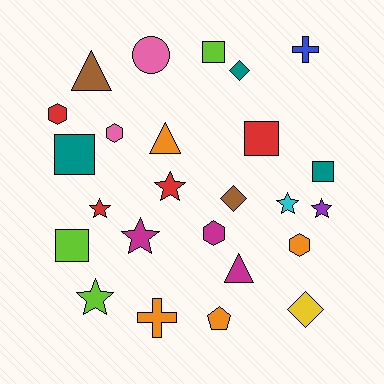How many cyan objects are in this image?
There is 1 cyan object.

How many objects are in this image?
There are 25 objects.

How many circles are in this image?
There is 1 circle.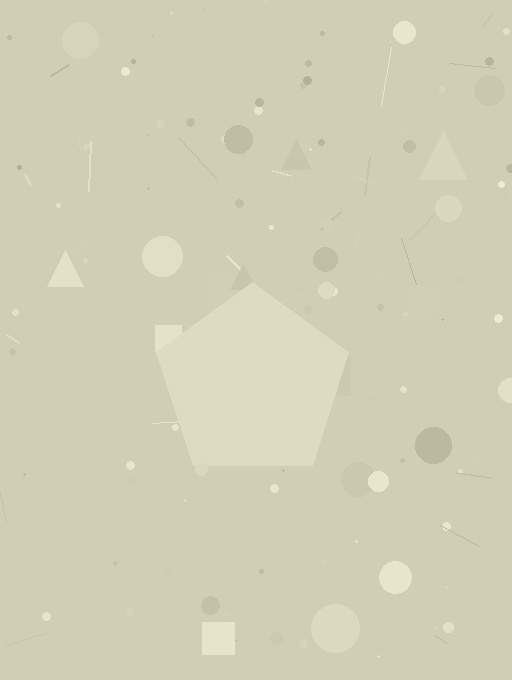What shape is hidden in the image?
A pentagon is hidden in the image.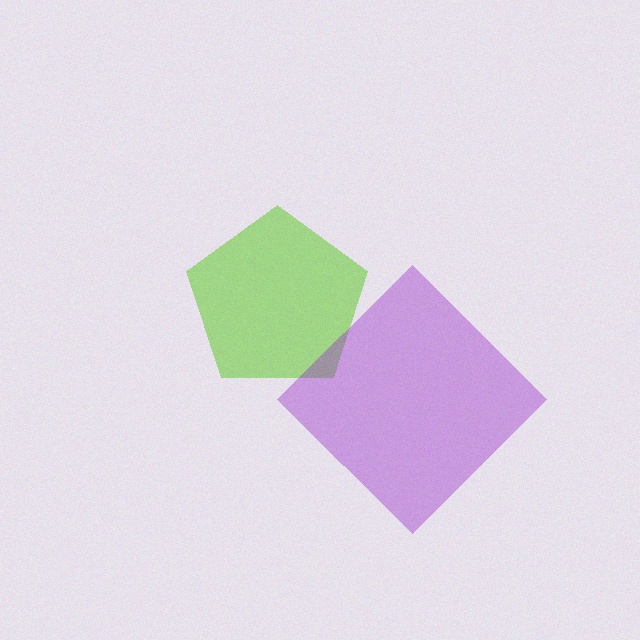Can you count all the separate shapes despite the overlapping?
Yes, there are 2 separate shapes.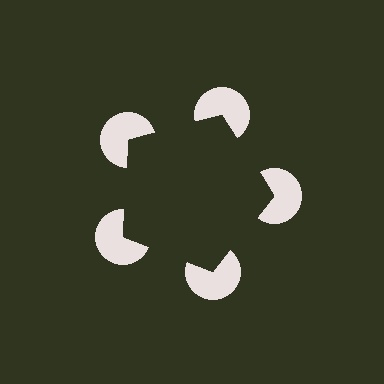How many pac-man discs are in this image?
There are 5 — one at each vertex of the illusory pentagon.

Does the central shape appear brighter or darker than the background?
It typically appears slightly darker than the background, even though no actual brightness change is drawn.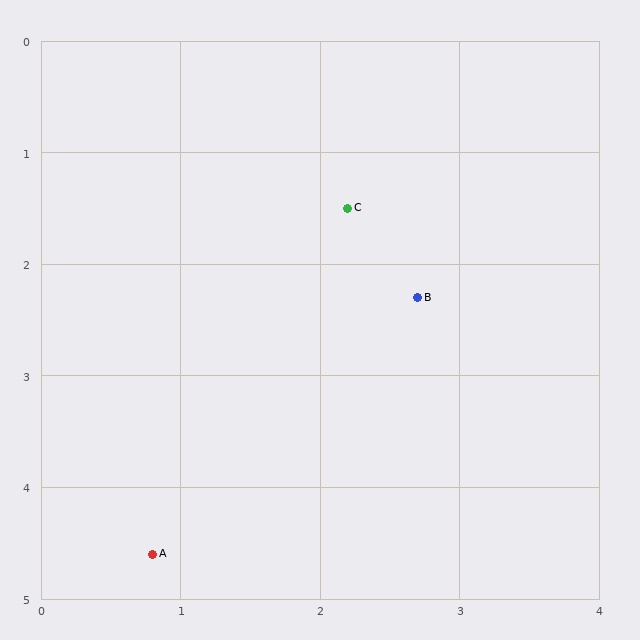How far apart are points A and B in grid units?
Points A and B are about 3.0 grid units apart.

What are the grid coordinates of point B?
Point B is at approximately (2.7, 2.3).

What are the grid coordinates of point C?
Point C is at approximately (2.2, 1.5).